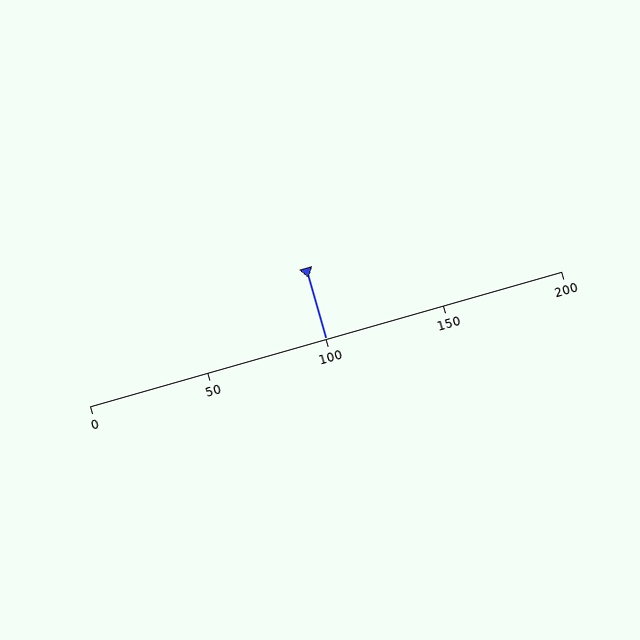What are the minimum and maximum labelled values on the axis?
The axis runs from 0 to 200.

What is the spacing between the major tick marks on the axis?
The major ticks are spaced 50 apart.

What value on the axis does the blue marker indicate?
The marker indicates approximately 100.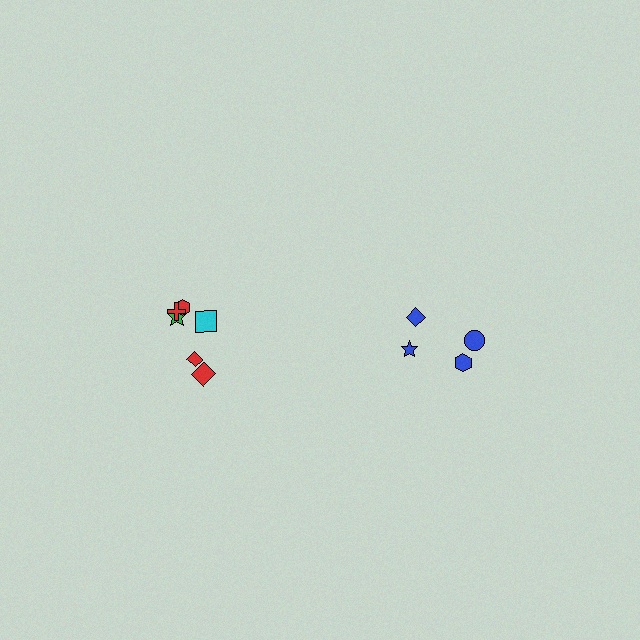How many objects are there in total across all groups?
There are 10 objects.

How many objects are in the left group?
There are 6 objects.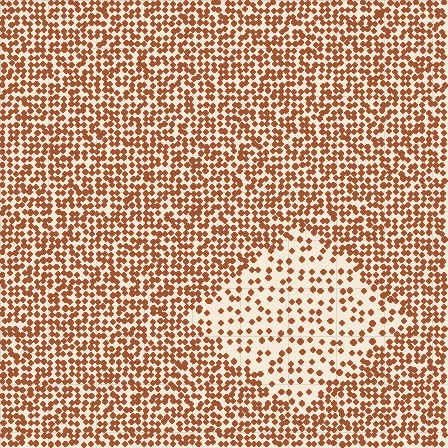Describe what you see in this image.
The image contains small brown elements arranged at two different densities. A diamond-shaped region is visible where the elements are less densely packed than the surrounding area.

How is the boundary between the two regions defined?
The boundary is defined by a change in element density (approximately 2.3x ratio). All elements are the same color, size, and shape.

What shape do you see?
I see a diamond.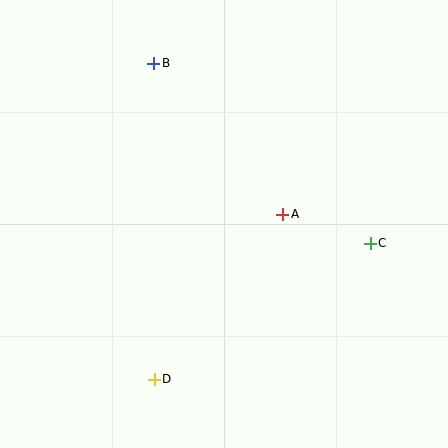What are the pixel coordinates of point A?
Point A is at (283, 214).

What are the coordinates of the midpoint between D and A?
The midpoint between D and A is at (219, 297).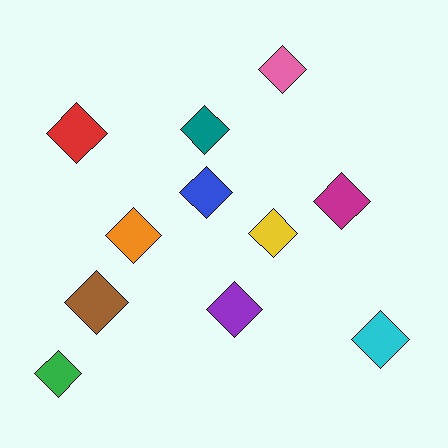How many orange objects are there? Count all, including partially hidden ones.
There is 1 orange object.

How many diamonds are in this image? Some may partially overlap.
There are 11 diamonds.